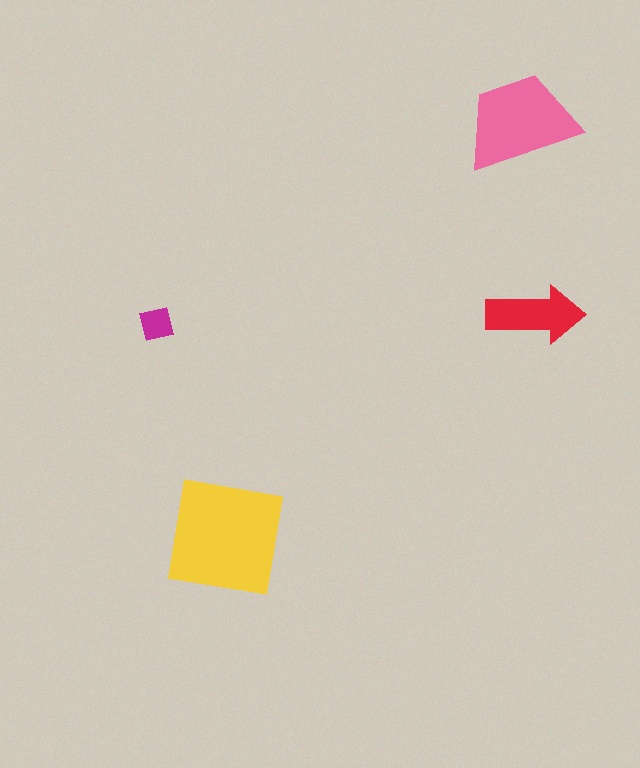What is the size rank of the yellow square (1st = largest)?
1st.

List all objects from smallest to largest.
The magenta square, the red arrow, the pink trapezoid, the yellow square.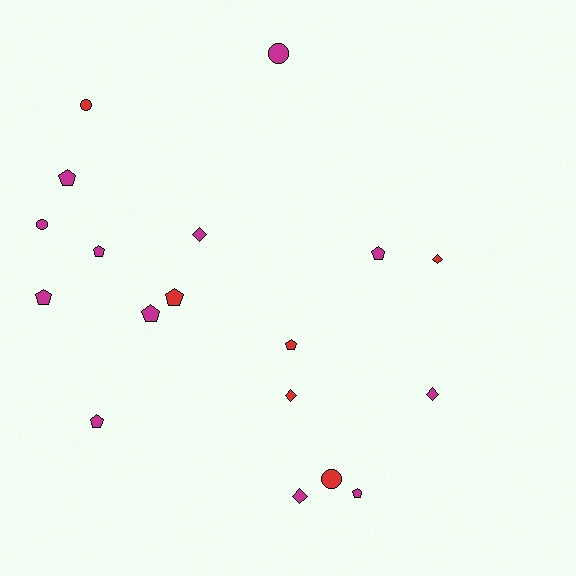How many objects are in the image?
There are 18 objects.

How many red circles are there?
There are 2 red circles.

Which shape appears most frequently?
Pentagon, with 9 objects.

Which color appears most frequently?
Magenta, with 12 objects.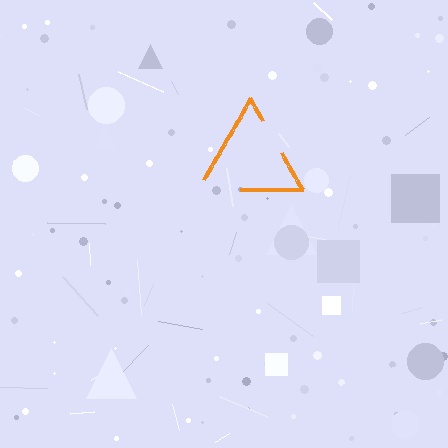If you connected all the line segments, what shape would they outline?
They would outline a triangle.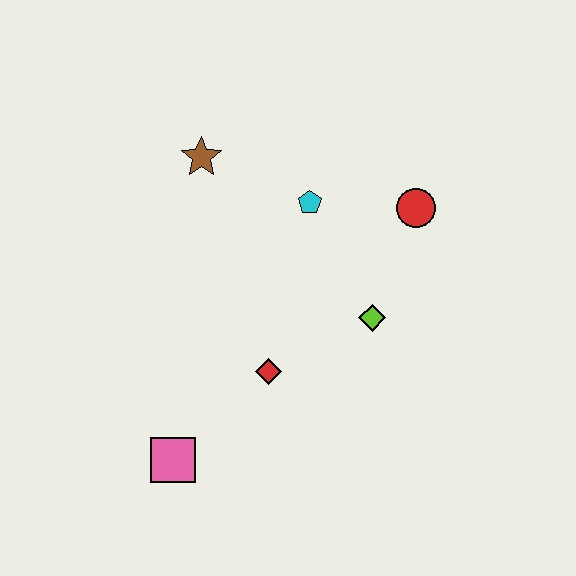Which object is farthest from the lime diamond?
The pink square is farthest from the lime diamond.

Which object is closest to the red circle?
The cyan pentagon is closest to the red circle.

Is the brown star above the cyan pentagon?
Yes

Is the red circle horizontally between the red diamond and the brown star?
No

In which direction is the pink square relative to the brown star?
The pink square is below the brown star.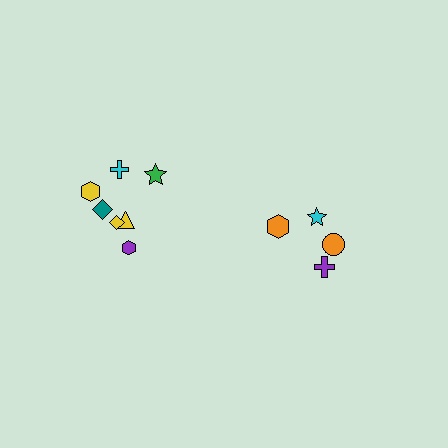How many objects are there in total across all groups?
There are 11 objects.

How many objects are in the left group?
There are 7 objects.